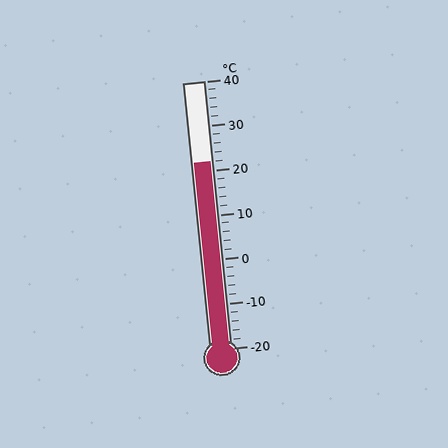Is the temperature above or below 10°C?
The temperature is above 10°C.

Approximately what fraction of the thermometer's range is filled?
The thermometer is filled to approximately 70% of its range.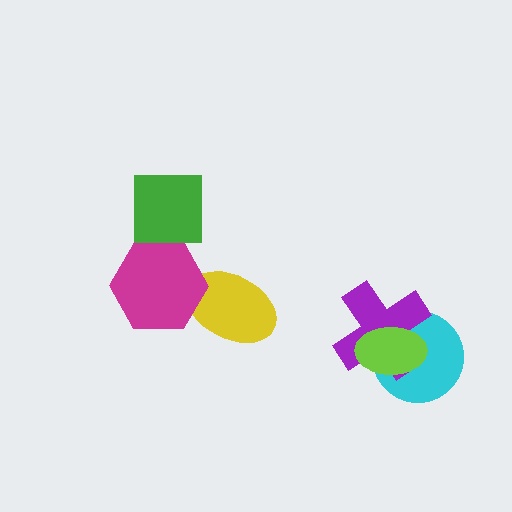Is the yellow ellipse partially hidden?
Yes, it is partially covered by another shape.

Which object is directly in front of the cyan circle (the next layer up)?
The purple cross is directly in front of the cyan circle.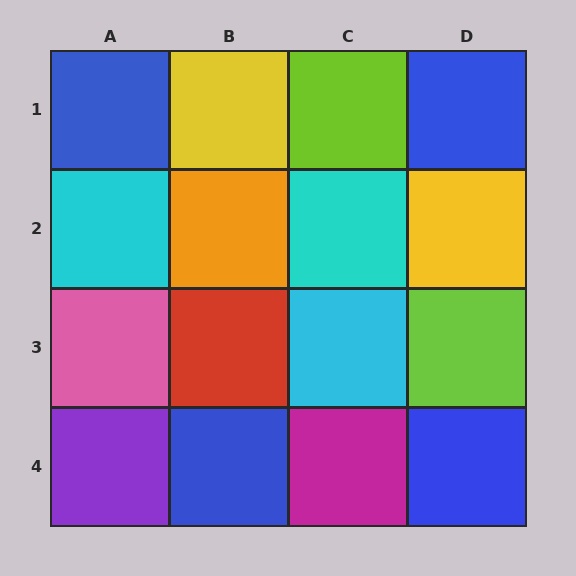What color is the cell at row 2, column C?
Cyan.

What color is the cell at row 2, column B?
Orange.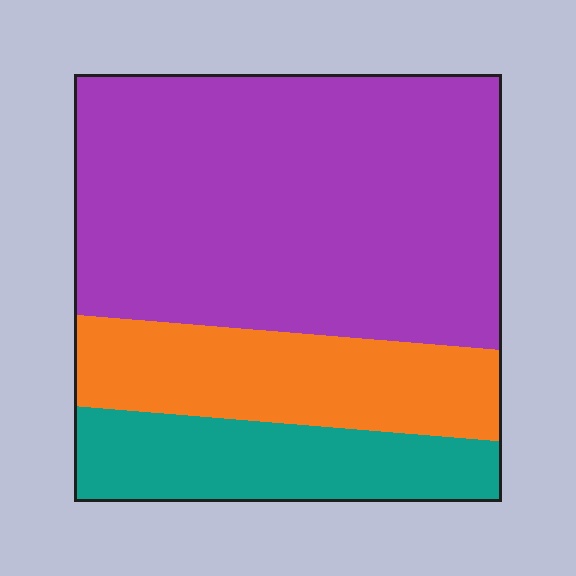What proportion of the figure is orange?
Orange covers roughly 20% of the figure.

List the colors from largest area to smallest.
From largest to smallest: purple, orange, teal.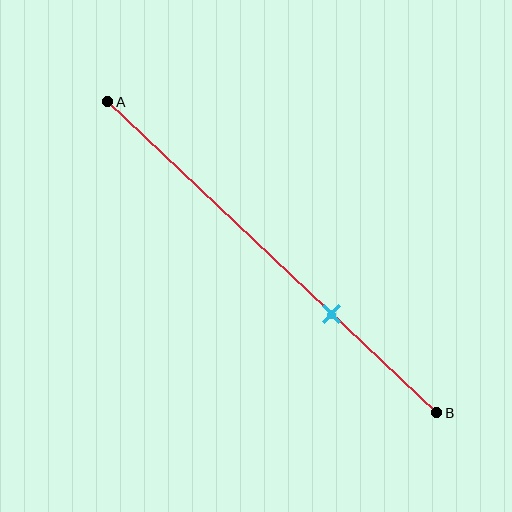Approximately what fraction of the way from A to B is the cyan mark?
The cyan mark is approximately 70% of the way from A to B.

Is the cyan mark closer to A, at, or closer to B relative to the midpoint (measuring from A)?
The cyan mark is closer to point B than the midpoint of segment AB.